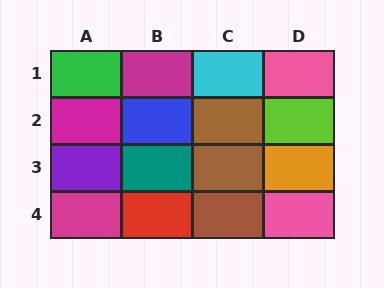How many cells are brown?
3 cells are brown.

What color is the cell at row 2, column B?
Blue.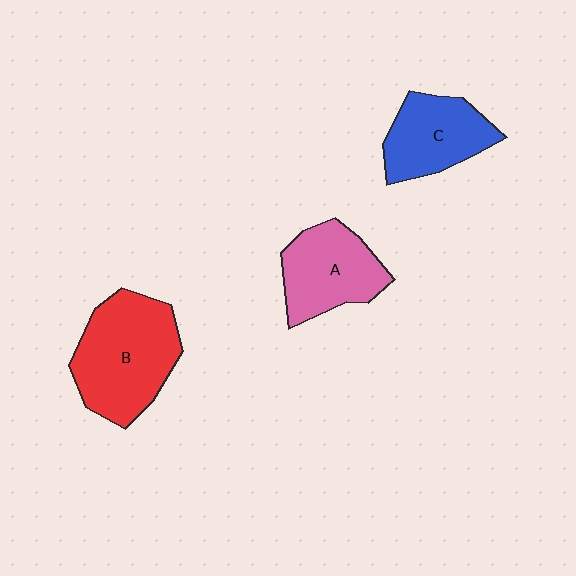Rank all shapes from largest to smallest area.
From largest to smallest: B (red), A (pink), C (blue).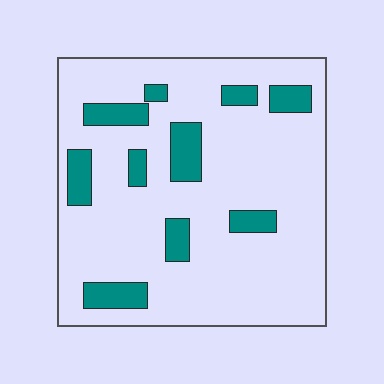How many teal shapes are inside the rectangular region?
10.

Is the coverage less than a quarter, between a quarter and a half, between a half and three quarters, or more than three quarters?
Less than a quarter.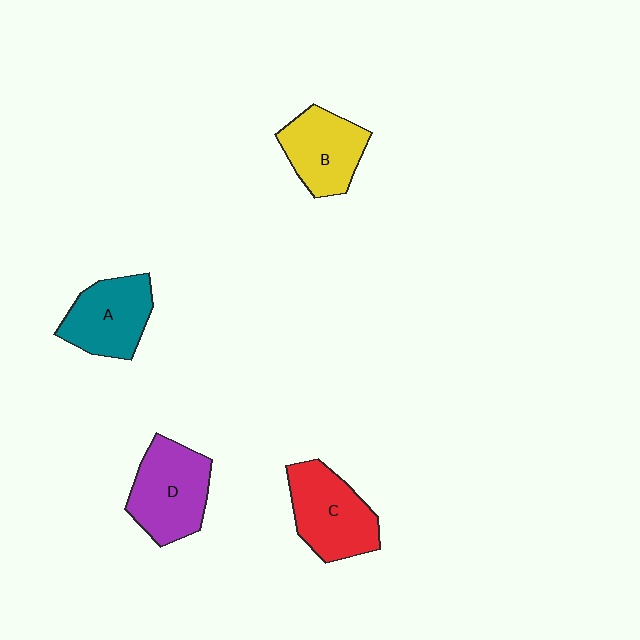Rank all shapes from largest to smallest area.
From largest to smallest: D (purple), C (red), A (teal), B (yellow).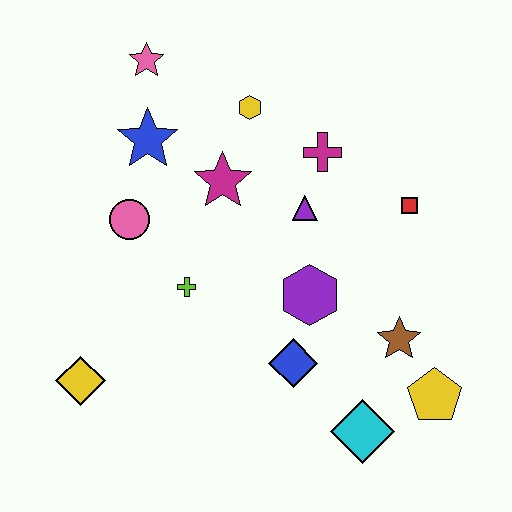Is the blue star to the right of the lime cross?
No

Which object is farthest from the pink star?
The yellow pentagon is farthest from the pink star.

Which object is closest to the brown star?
The yellow pentagon is closest to the brown star.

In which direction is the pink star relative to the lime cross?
The pink star is above the lime cross.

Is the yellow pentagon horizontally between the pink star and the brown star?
No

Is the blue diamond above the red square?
No